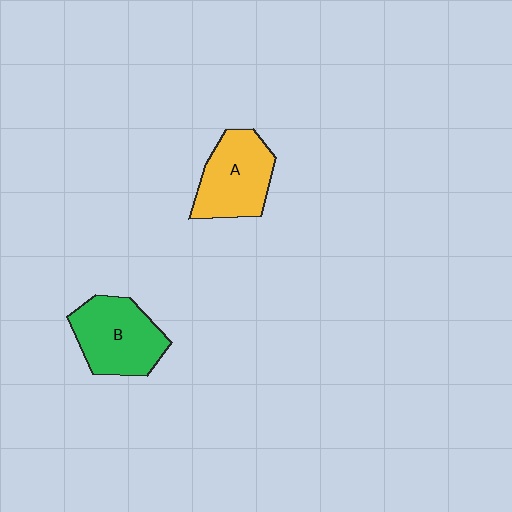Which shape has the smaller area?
Shape A (yellow).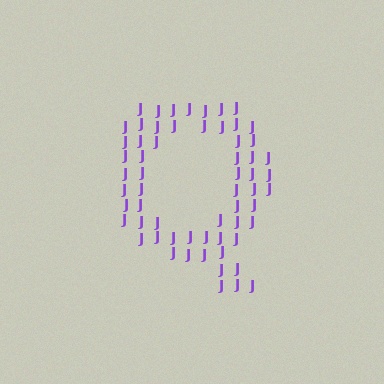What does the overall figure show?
The overall figure shows the letter Q.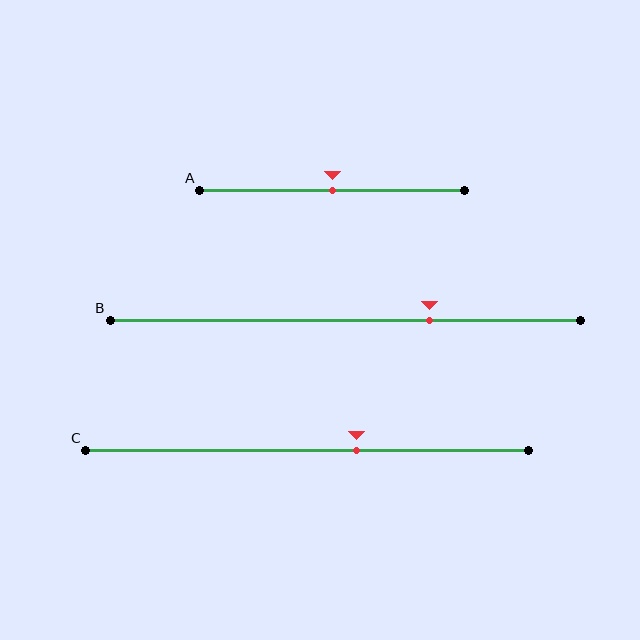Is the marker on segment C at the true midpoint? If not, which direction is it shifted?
No, the marker on segment C is shifted to the right by about 11% of the segment length.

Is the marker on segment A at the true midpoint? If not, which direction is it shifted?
Yes, the marker on segment A is at the true midpoint.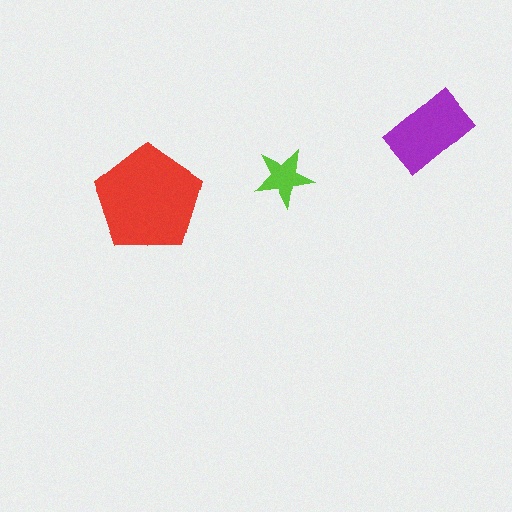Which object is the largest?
The red pentagon.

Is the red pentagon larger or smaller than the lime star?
Larger.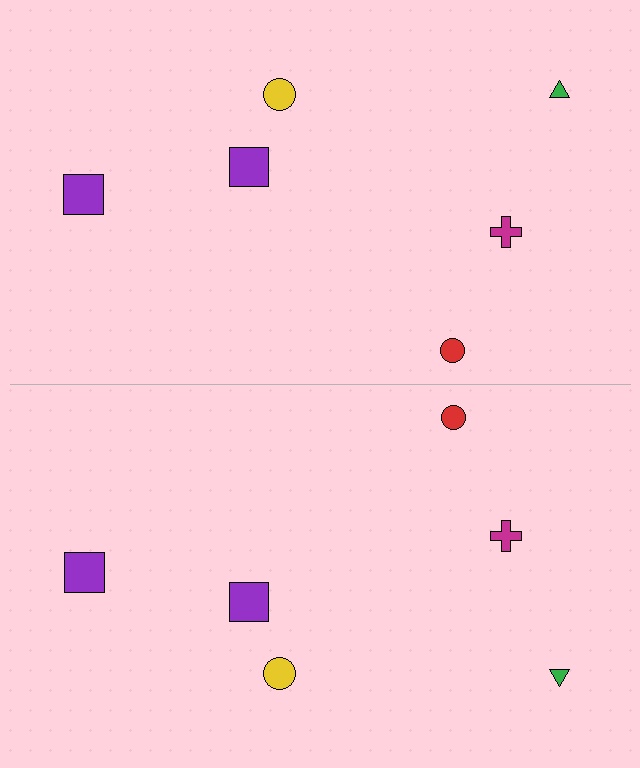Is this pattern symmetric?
Yes, this pattern has bilateral (reflection) symmetry.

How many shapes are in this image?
There are 12 shapes in this image.